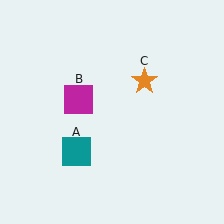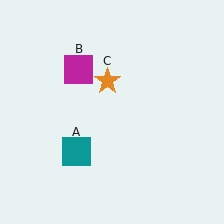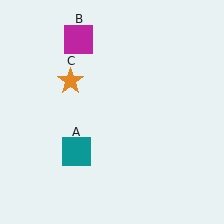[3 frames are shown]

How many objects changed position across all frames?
2 objects changed position: magenta square (object B), orange star (object C).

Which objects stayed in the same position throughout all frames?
Teal square (object A) remained stationary.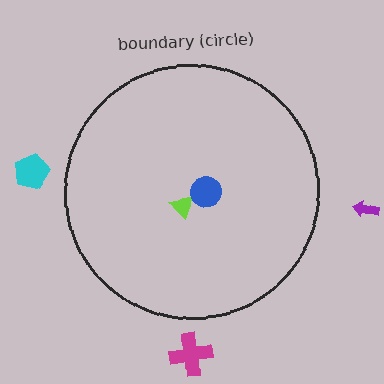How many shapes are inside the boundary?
2 inside, 3 outside.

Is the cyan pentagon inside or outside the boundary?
Outside.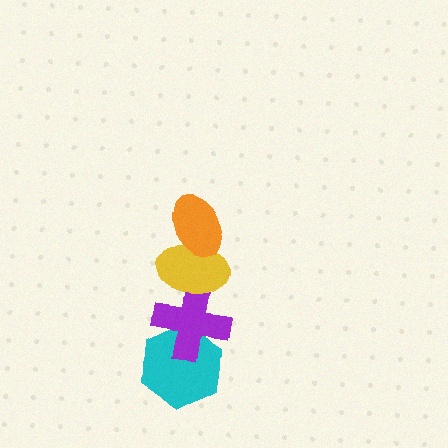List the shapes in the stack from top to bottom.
From top to bottom: the orange ellipse, the yellow ellipse, the purple cross, the cyan hexagon.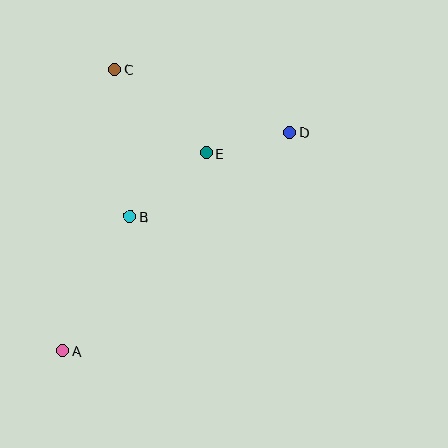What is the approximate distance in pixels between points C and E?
The distance between C and E is approximately 124 pixels.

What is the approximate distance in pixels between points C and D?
The distance between C and D is approximately 186 pixels.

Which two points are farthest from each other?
Points A and D are farthest from each other.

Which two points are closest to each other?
Points D and E are closest to each other.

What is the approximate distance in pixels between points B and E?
The distance between B and E is approximately 99 pixels.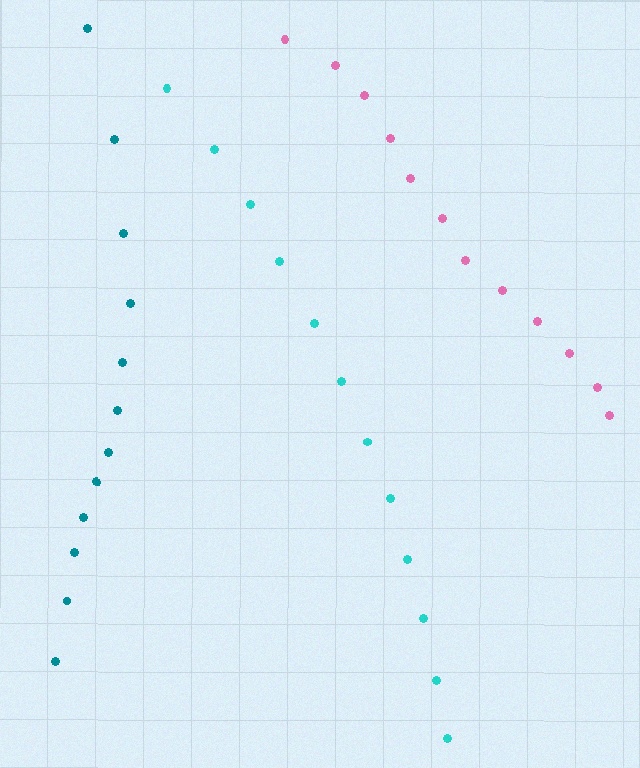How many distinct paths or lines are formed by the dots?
There are 3 distinct paths.